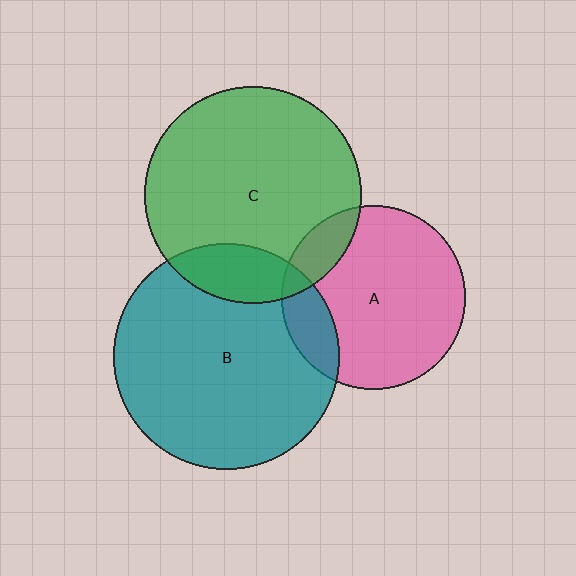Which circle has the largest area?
Circle B (teal).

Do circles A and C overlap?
Yes.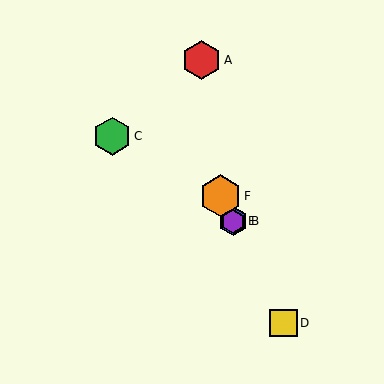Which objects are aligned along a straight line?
Objects B, D, E, F are aligned along a straight line.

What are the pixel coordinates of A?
Object A is at (201, 60).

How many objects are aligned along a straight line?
4 objects (B, D, E, F) are aligned along a straight line.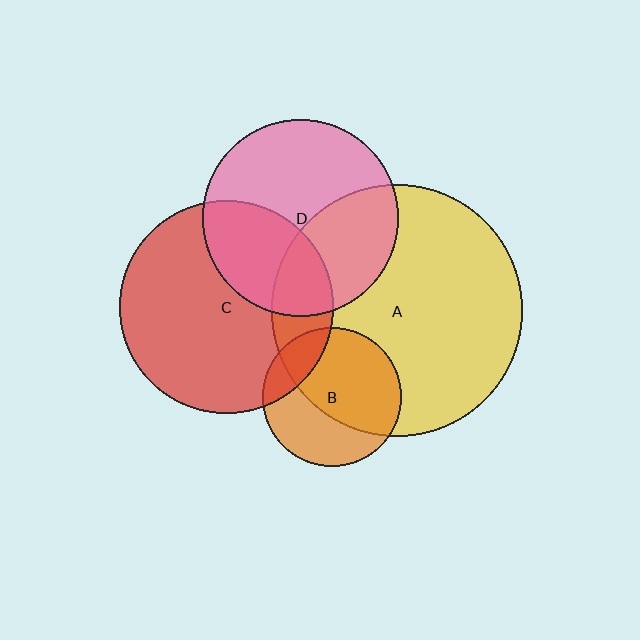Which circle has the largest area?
Circle A (yellow).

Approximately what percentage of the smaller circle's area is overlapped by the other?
Approximately 35%.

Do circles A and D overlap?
Yes.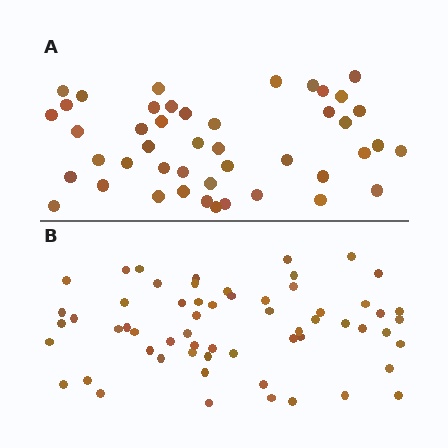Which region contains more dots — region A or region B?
Region B (the bottom region) has more dots.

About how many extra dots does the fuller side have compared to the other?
Region B has approximately 15 more dots than region A.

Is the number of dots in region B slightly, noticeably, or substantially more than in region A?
Region B has noticeably more, but not dramatically so. The ratio is roughly 1.3 to 1.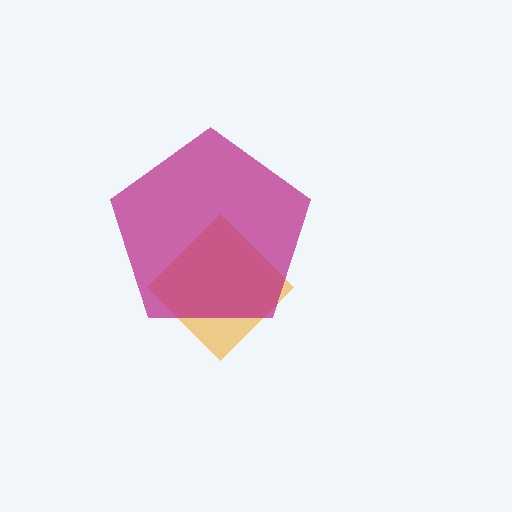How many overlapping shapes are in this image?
There are 2 overlapping shapes in the image.